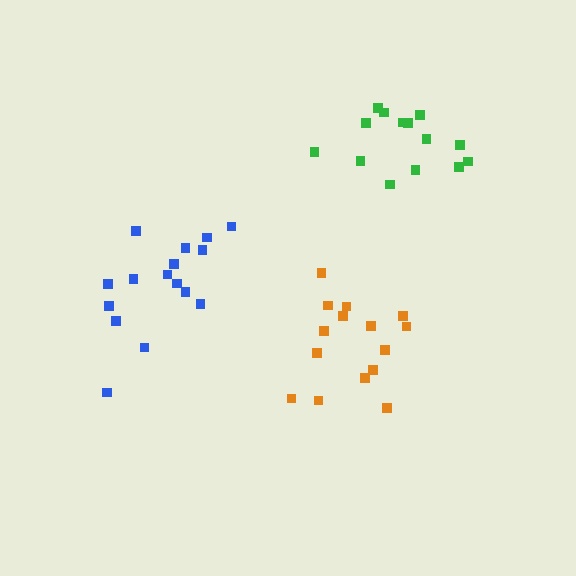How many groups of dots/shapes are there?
There are 3 groups.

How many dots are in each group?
Group 1: 16 dots, Group 2: 15 dots, Group 3: 14 dots (45 total).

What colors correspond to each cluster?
The clusters are colored: blue, orange, green.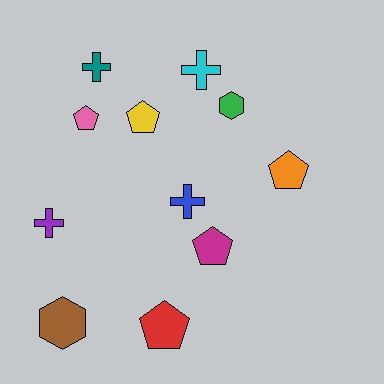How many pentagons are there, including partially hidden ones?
There are 5 pentagons.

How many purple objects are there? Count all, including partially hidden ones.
There is 1 purple object.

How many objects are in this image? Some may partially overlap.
There are 11 objects.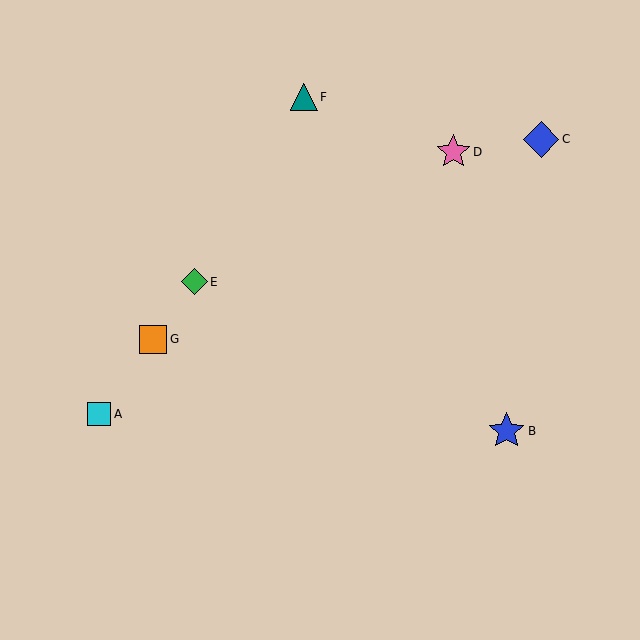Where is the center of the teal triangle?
The center of the teal triangle is at (304, 97).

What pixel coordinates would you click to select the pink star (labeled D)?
Click at (453, 152) to select the pink star D.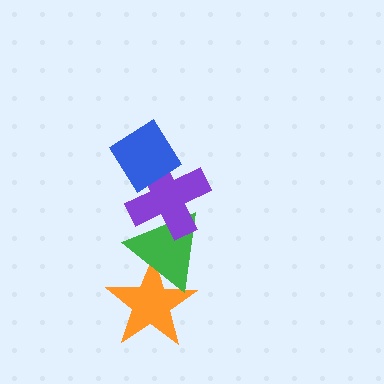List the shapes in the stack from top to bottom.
From top to bottom: the blue diamond, the purple cross, the green triangle, the orange star.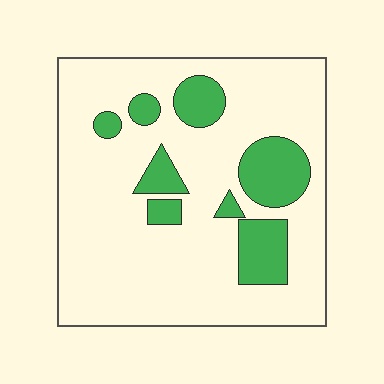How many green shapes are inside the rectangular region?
8.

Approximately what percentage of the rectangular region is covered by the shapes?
Approximately 20%.